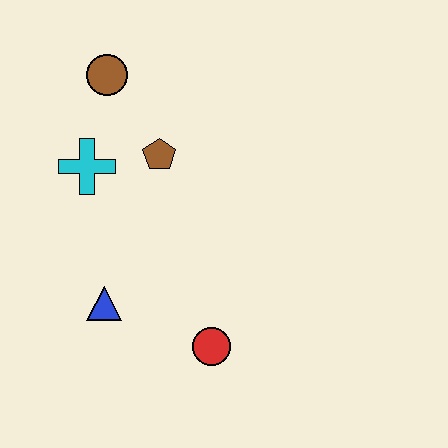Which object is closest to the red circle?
The blue triangle is closest to the red circle.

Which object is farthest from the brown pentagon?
The red circle is farthest from the brown pentagon.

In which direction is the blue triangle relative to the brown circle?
The blue triangle is below the brown circle.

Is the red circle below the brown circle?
Yes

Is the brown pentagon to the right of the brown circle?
Yes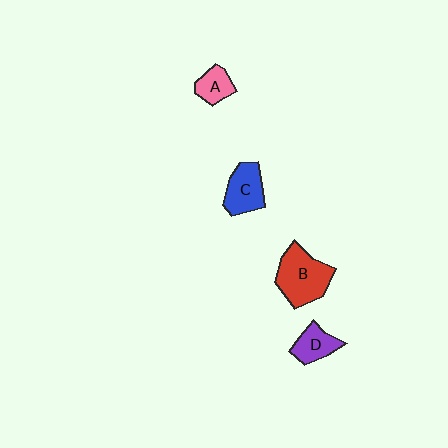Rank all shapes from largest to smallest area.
From largest to smallest: B (red), C (blue), D (purple), A (pink).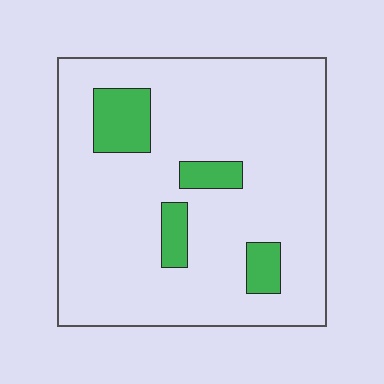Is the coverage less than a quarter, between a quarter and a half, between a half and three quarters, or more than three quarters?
Less than a quarter.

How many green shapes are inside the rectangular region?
4.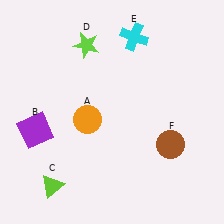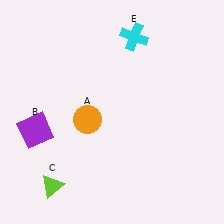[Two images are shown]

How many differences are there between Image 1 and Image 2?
There are 2 differences between the two images.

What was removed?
The lime star (D), the brown circle (F) were removed in Image 2.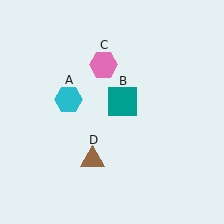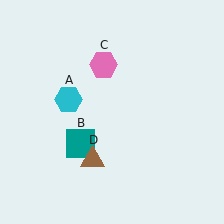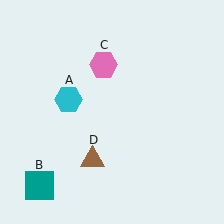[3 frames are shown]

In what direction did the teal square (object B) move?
The teal square (object B) moved down and to the left.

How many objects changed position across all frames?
1 object changed position: teal square (object B).